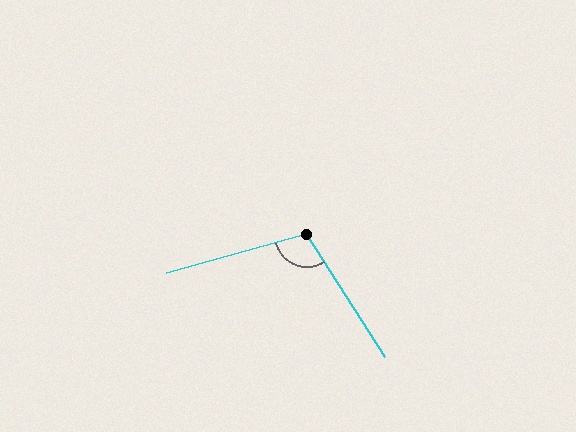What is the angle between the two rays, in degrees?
Approximately 107 degrees.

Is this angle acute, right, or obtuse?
It is obtuse.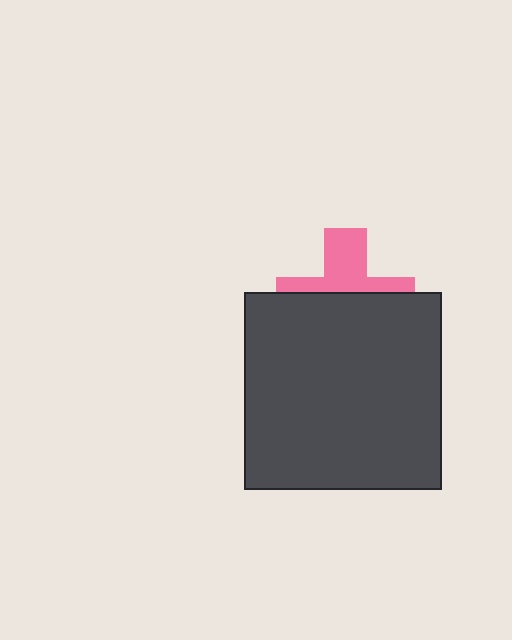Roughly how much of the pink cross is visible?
A small part of it is visible (roughly 41%).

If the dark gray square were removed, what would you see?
You would see the complete pink cross.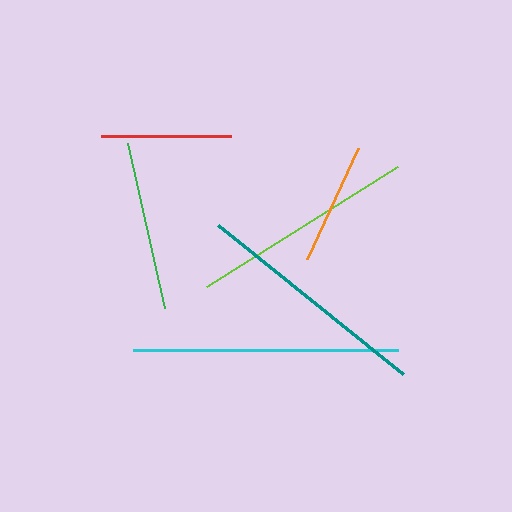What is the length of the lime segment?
The lime segment is approximately 225 pixels long.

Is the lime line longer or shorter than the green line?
The lime line is longer than the green line.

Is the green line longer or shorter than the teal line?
The teal line is longer than the green line.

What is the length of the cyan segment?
The cyan segment is approximately 265 pixels long.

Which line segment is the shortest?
The orange line is the shortest at approximately 122 pixels.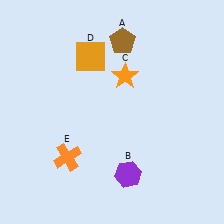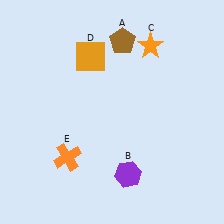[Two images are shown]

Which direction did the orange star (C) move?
The orange star (C) moved up.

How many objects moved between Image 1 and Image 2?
1 object moved between the two images.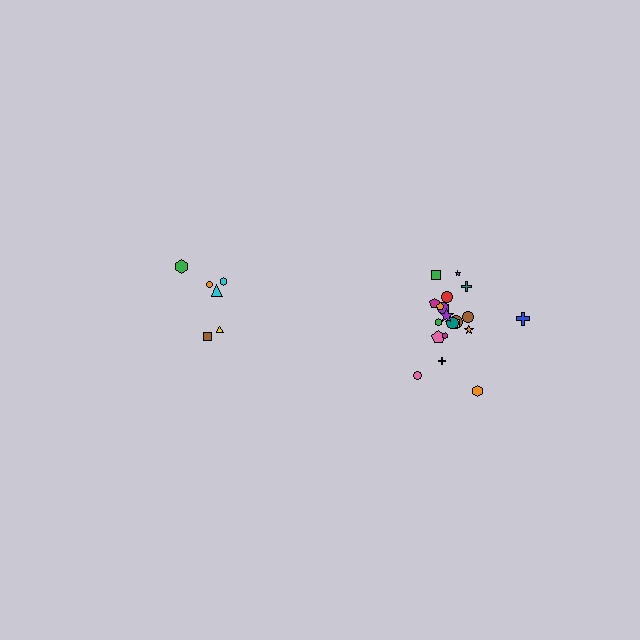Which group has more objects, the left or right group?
The right group.